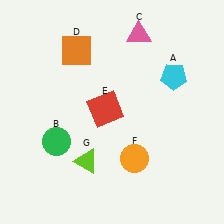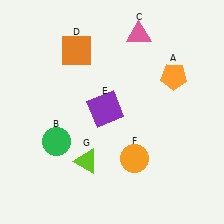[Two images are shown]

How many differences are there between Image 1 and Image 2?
There are 2 differences between the two images.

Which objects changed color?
A changed from cyan to orange. E changed from red to purple.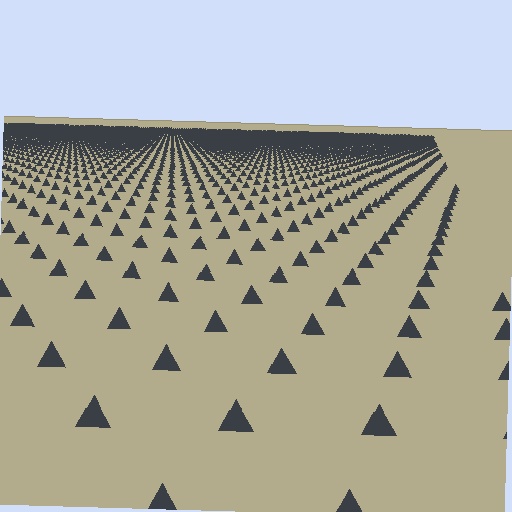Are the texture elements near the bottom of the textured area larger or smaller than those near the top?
Larger. Near the bottom, elements are closer to the viewer and appear at a bigger on-screen size.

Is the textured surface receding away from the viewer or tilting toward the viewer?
The surface is receding away from the viewer. Texture elements get smaller and denser toward the top.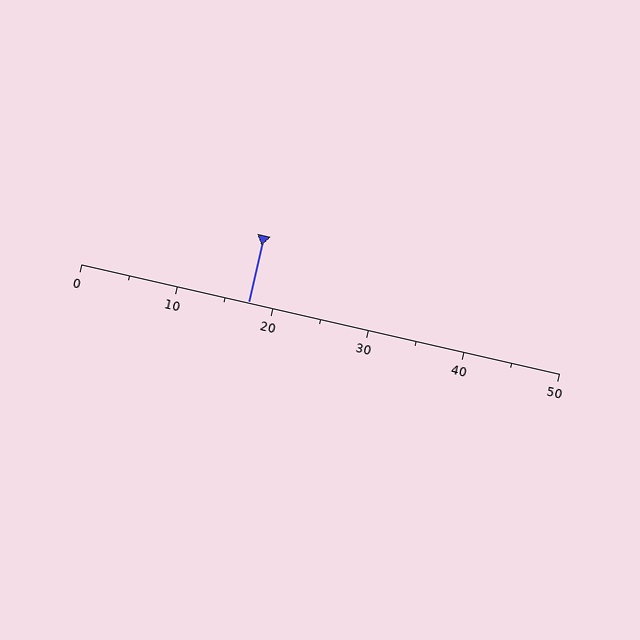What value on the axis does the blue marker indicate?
The marker indicates approximately 17.5.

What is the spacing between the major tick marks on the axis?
The major ticks are spaced 10 apart.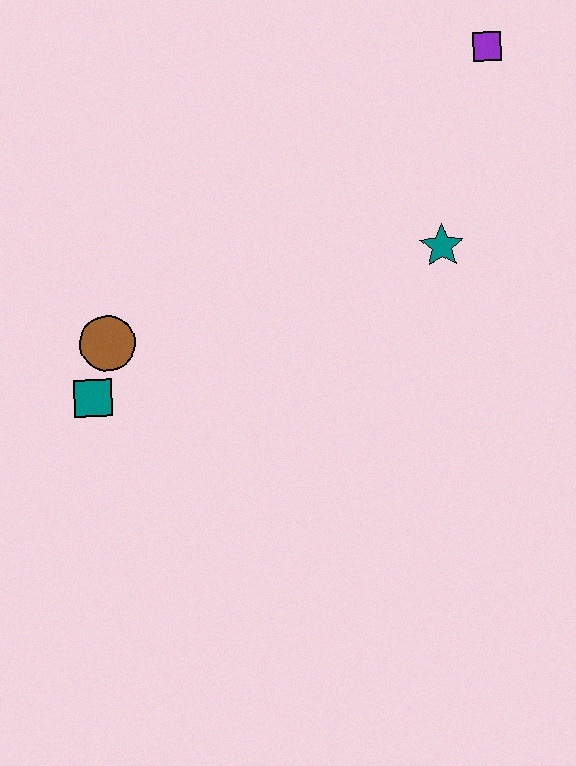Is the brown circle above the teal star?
No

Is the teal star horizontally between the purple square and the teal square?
Yes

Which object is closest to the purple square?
The teal star is closest to the purple square.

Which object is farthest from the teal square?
The purple square is farthest from the teal square.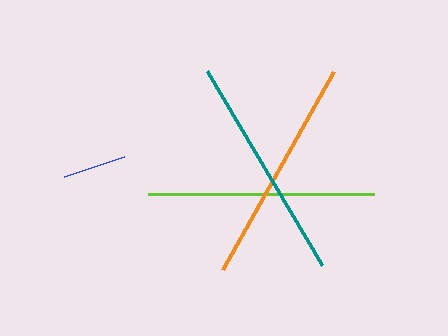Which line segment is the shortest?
The blue line is the shortest at approximately 63 pixels.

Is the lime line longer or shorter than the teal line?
The lime line is longer than the teal line.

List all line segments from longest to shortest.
From longest to shortest: orange, lime, teal, blue.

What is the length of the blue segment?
The blue segment is approximately 63 pixels long.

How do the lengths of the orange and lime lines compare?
The orange and lime lines are approximately the same length.